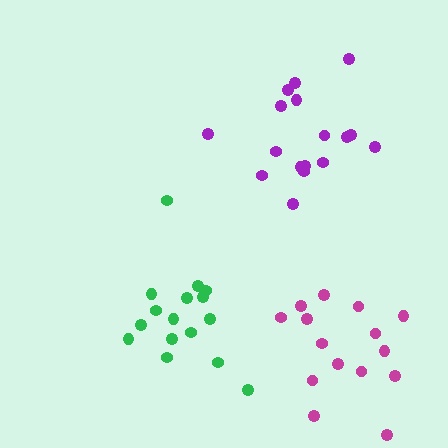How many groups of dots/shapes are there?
There are 3 groups.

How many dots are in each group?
Group 1: 17 dots, Group 2: 16 dots, Group 3: 15 dots (48 total).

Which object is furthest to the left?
The green cluster is leftmost.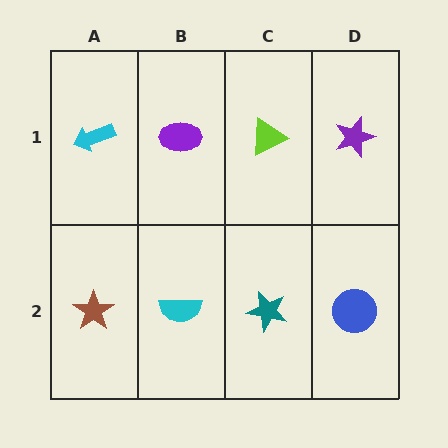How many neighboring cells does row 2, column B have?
3.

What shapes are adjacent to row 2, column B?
A purple ellipse (row 1, column B), a brown star (row 2, column A), a teal star (row 2, column C).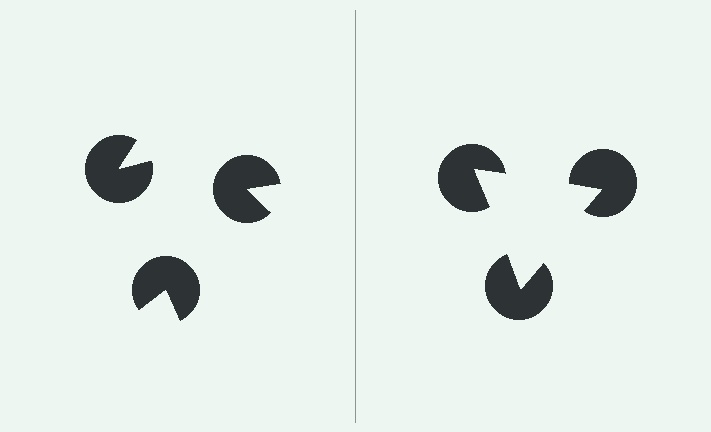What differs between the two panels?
The pac-man discs are positioned identically on both sides; only the wedge orientations differ. On the right they align to a triangle; on the left they are misaligned.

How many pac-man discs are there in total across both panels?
6 — 3 on each side.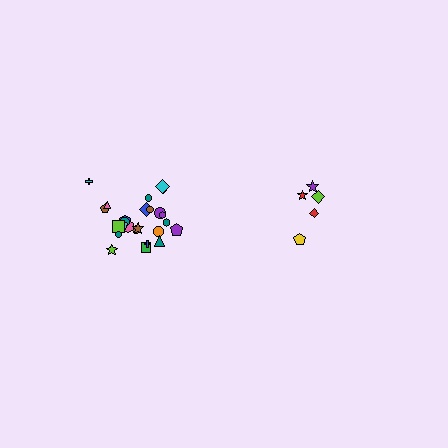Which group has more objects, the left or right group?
The left group.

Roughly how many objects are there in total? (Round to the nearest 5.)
Roughly 30 objects in total.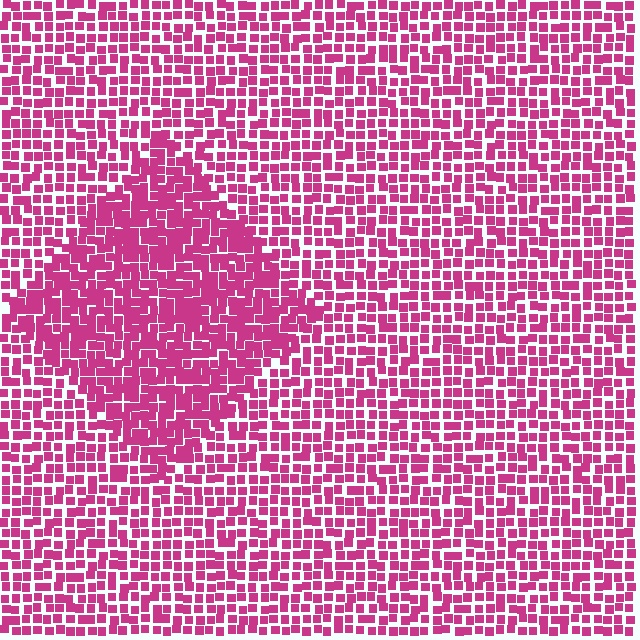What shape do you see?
I see a diamond.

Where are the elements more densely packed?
The elements are more densely packed inside the diamond boundary.